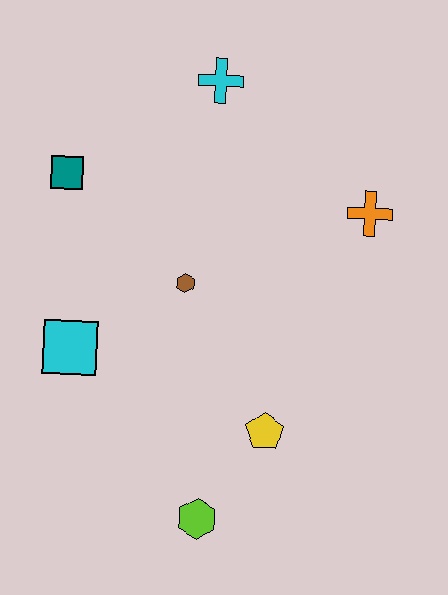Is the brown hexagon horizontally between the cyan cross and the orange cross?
No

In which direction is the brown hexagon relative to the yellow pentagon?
The brown hexagon is above the yellow pentagon.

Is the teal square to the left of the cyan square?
Yes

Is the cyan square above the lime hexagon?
Yes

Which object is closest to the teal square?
The brown hexagon is closest to the teal square.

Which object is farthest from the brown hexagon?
The lime hexagon is farthest from the brown hexagon.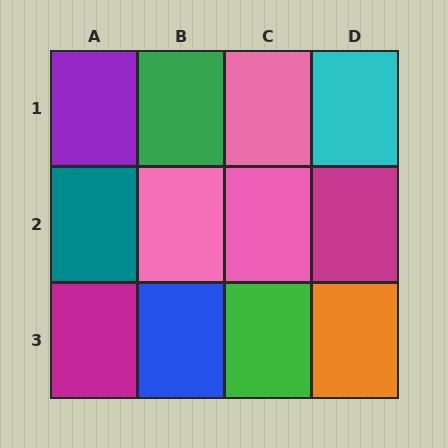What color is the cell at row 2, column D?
Magenta.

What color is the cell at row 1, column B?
Green.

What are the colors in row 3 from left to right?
Magenta, blue, green, orange.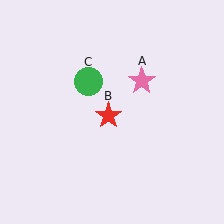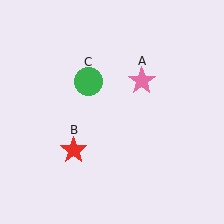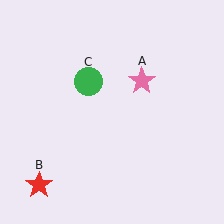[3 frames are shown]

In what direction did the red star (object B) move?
The red star (object B) moved down and to the left.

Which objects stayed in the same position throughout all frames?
Pink star (object A) and green circle (object C) remained stationary.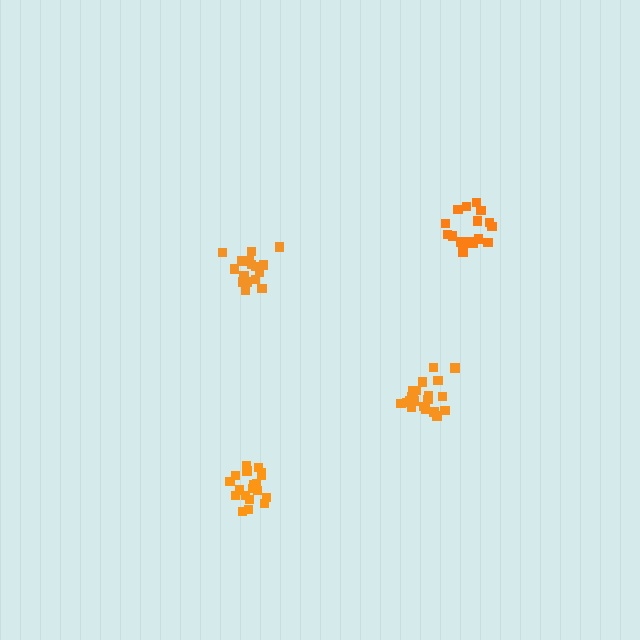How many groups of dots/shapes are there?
There are 4 groups.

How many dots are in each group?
Group 1: 21 dots, Group 2: 19 dots, Group 3: 16 dots, Group 4: 16 dots (72 total).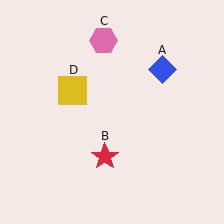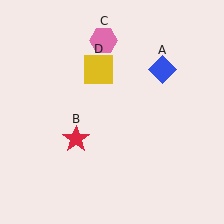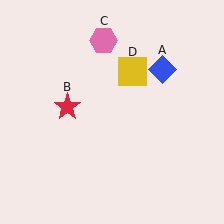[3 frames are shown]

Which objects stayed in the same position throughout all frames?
Blue diamond (object A) and pink hexagon (object C) remained stationary.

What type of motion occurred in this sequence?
The red star (object B), yellow square (object D) rotated clockwise around the center of the scene.